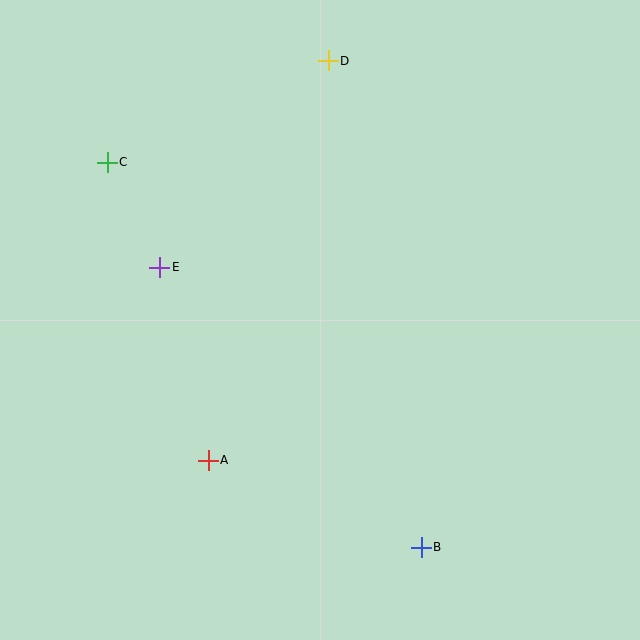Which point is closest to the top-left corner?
Point C is closest to the top-left corner.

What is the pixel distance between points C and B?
The distance between C and B is 497 pixels.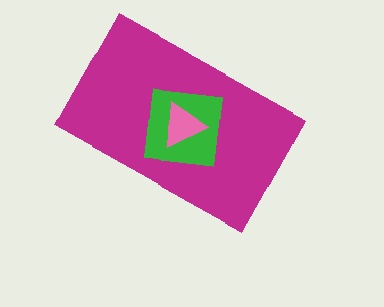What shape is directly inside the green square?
The pink triangle.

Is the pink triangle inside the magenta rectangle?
Yes.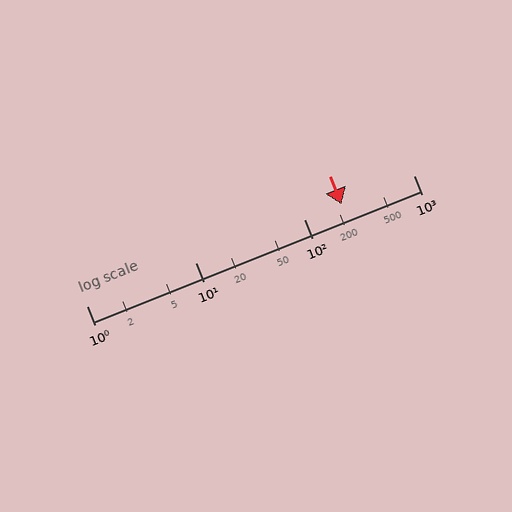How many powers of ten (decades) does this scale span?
The scale spans 3 decades, from 1 to 1000.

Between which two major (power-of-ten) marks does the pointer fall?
The pointer is between 100 and 1000.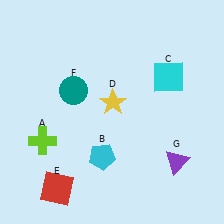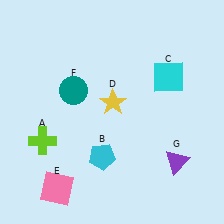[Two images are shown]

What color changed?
The square (E) changed from red in Image 1 to pink in Image 2.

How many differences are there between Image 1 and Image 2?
There is 1 difference between the two images.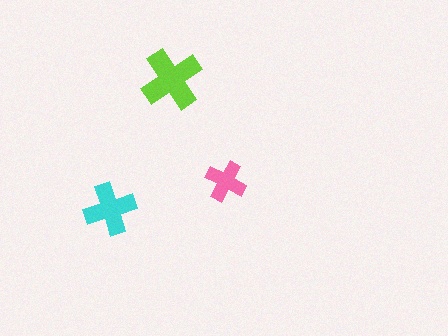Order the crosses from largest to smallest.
the lime one, the cyan one, the pink one.